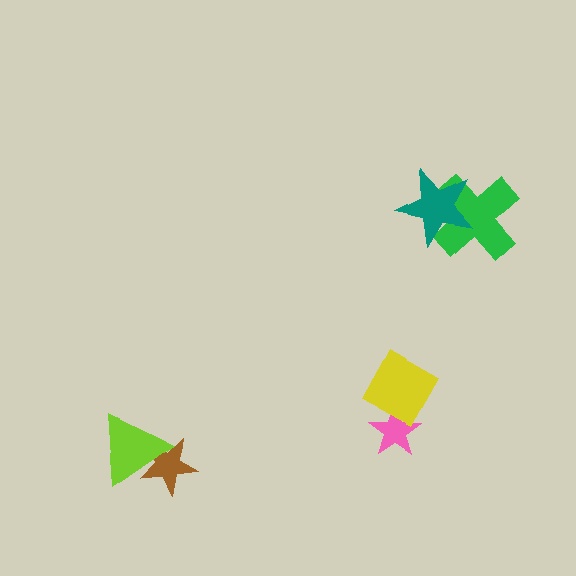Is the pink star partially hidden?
Yes, it is partially covered by another shape.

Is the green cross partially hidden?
Yes, it is partially covered by another shape.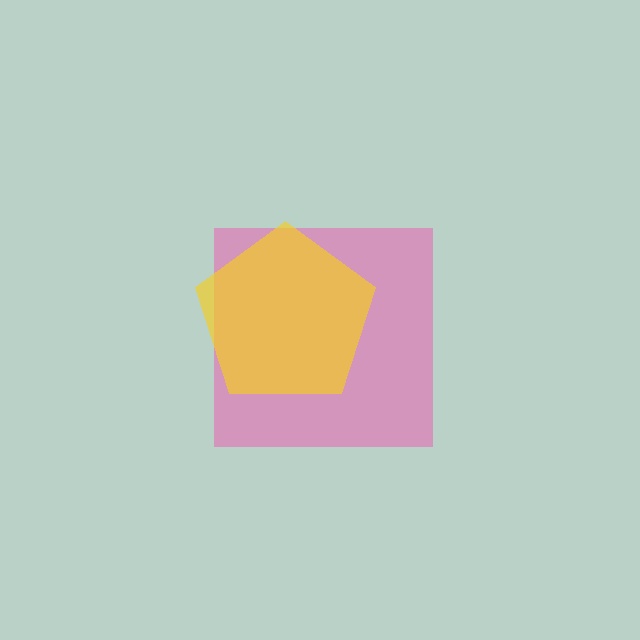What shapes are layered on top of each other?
The layered shapes are: a pink square, a yellow pentagon.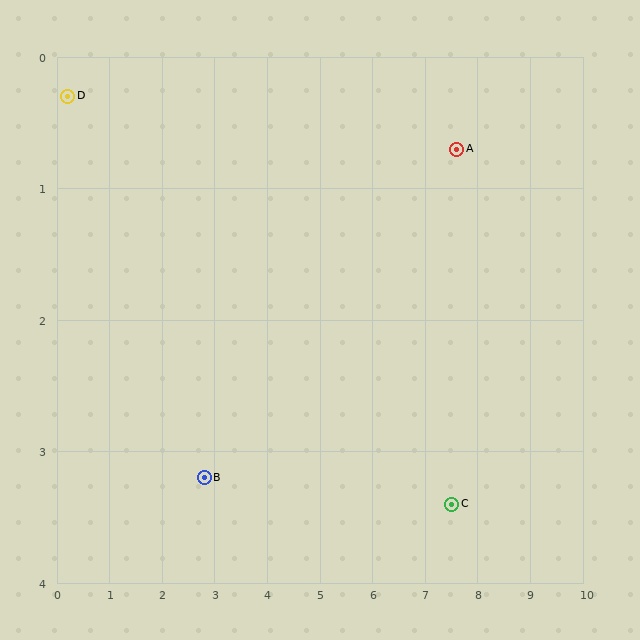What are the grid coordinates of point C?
Point C is at approximately (7.5, 3.4).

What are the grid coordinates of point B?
Point B is at approximately (2.8, 3.2).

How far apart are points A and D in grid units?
Points A and D are about 7.4 grid units apart.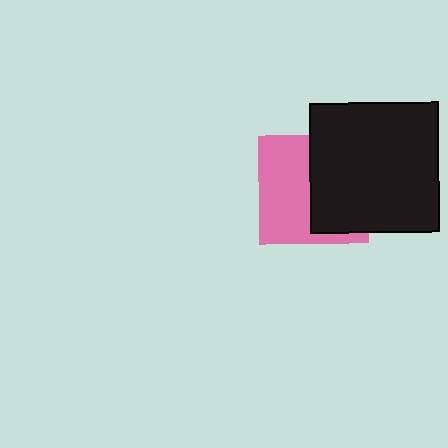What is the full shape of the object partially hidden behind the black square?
The partially hidden object is a pink square.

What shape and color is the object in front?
The object in front is a black square.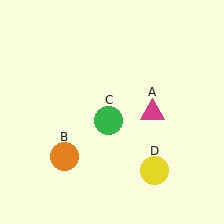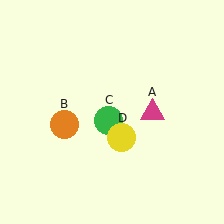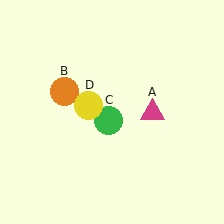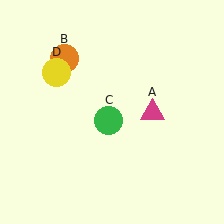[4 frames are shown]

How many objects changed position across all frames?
2 objects changed position: orange circle (object B), yellow circle (object D).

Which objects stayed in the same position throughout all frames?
Magenta triangle (object A) and green circle (object C) remained stationary.